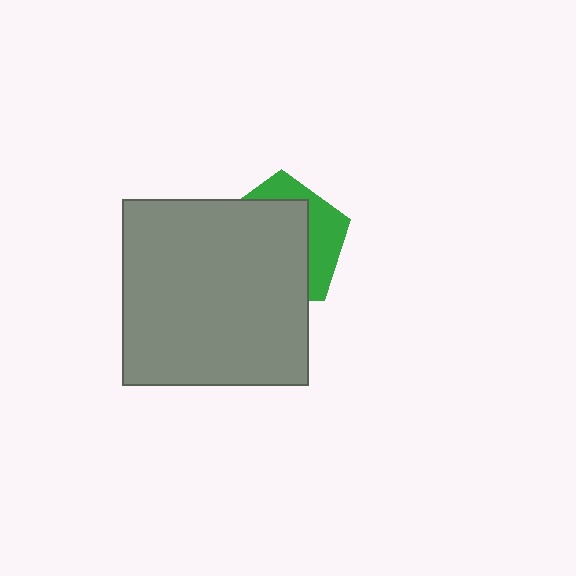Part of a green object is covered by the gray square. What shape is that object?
It is a pentagon.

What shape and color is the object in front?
The object in front is a gray square.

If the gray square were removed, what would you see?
You would see the complete green pentagon.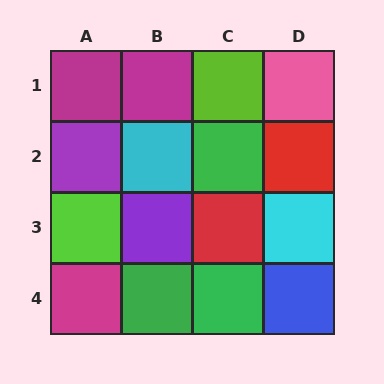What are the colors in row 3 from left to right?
Lime, purple, red, cyan.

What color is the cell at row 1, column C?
Lime.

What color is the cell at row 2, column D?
Red.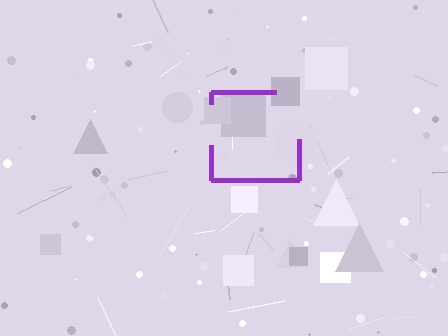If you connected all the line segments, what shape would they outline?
They would outline a square.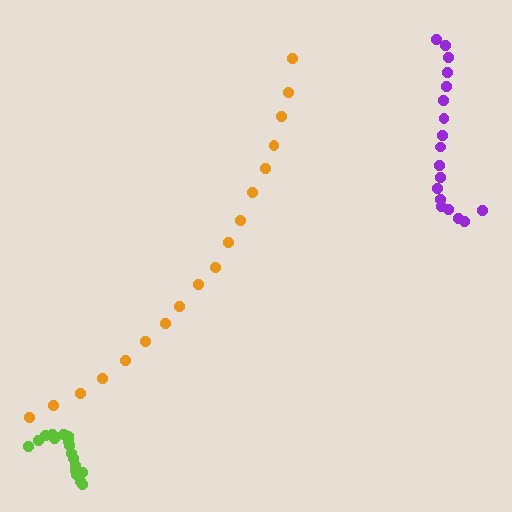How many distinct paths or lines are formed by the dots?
There are 3 distinct paths.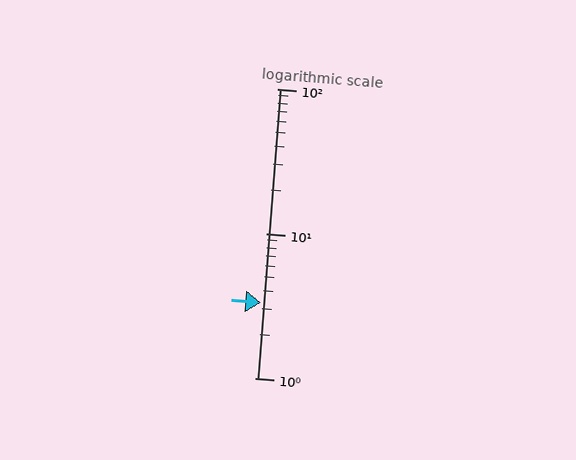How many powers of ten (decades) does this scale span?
The scale spans 2 decades, from 1 to 100.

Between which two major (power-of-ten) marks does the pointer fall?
The pointer is between 1 and 10.